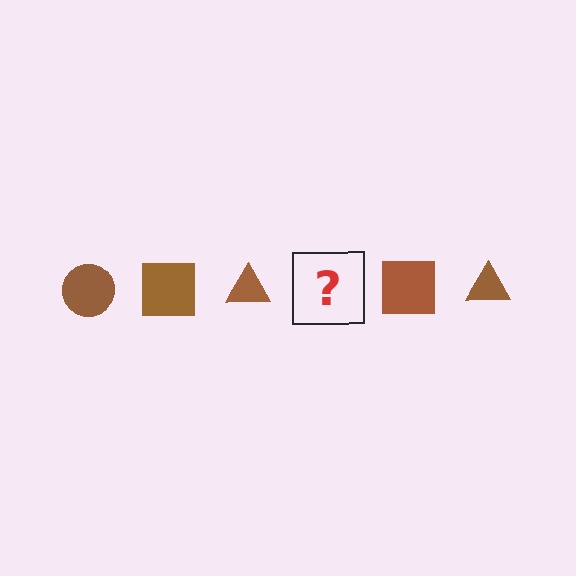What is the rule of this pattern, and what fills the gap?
The rule is that the pattern cycles through circle, square, triangle shapes in brown. The gap should be filled with a brown circle.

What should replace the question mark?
The question mark should be replaced with a brown circle.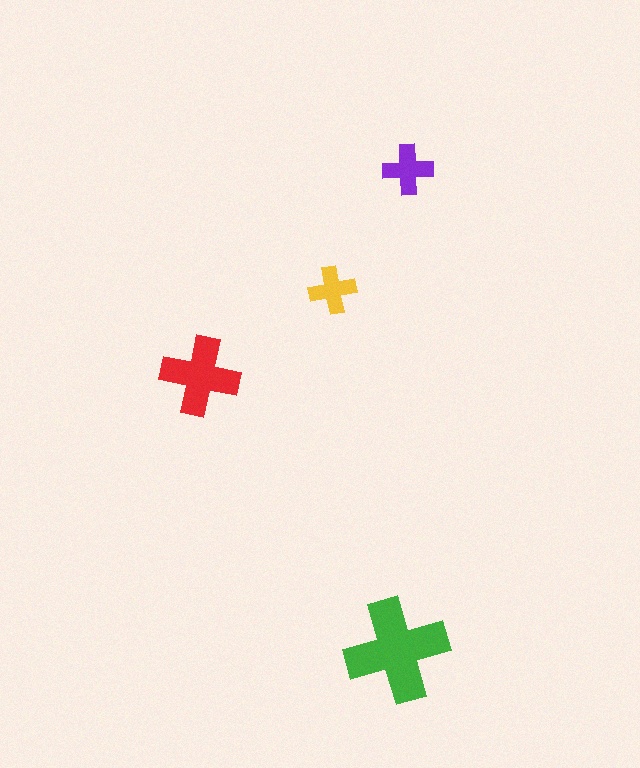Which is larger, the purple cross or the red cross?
The red one.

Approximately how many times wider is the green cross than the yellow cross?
About 2 times wider.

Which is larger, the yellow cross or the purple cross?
The purple one.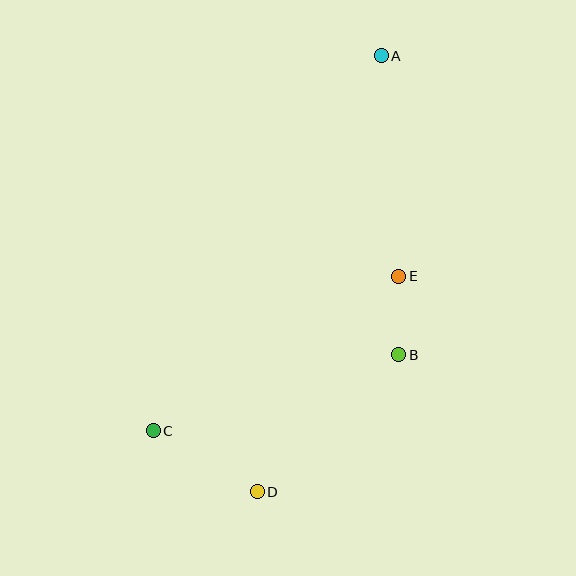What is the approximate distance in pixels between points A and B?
The distance between A and B is approximately 300 pixels.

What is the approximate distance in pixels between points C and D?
The distance between C and D is approximately 121 pixels.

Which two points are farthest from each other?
Points A and D are farthest from each other.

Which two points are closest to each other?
Points B and E are closest to each other.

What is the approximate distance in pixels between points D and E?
The distance between D and E is approximately 258 pixels.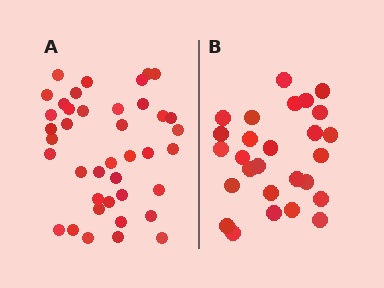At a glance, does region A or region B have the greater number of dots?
Region A (the left region) has more dots.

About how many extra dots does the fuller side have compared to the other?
Region A has approximately 15 more dots than region B.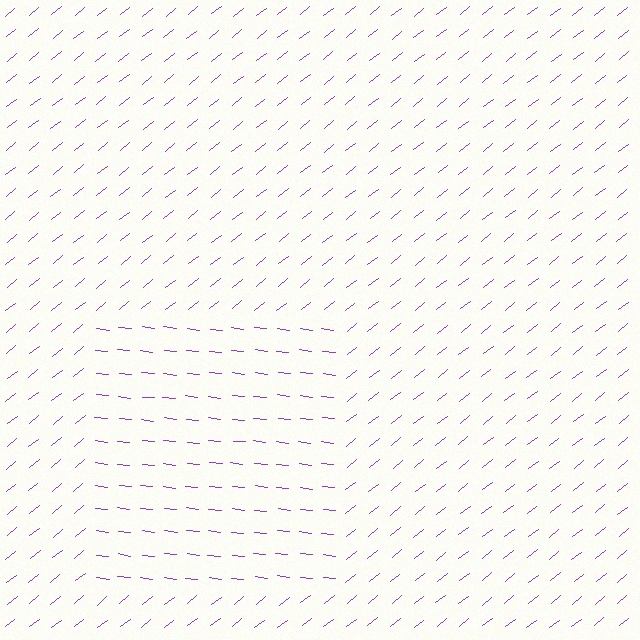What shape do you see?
I see a rectangle.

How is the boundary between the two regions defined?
The boundary is defined purely by a change in line orientation (approximately 45 degrees difference). All lines are the same color and thickness.